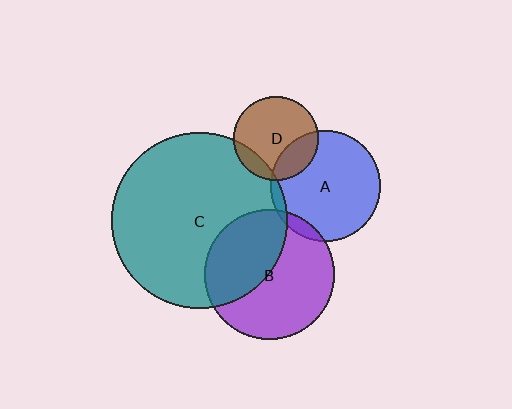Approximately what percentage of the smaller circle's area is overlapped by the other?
Approximately 25%.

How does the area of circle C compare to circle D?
Approximately 4.3 times.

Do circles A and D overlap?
Yes.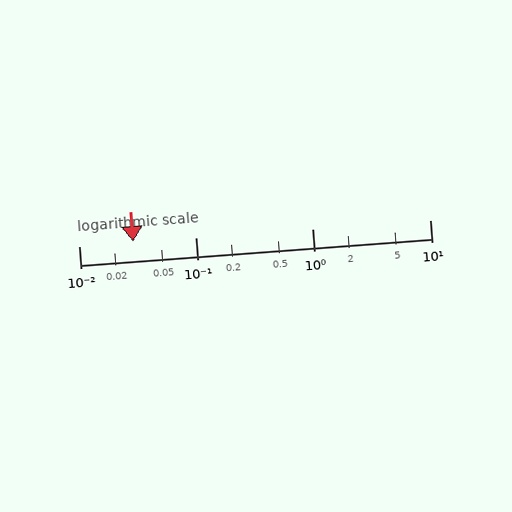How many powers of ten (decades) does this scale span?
The scale spans 3 decades, from 0.01 to 10.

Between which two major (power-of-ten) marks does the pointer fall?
The pointer is between 0.01 and 0.1.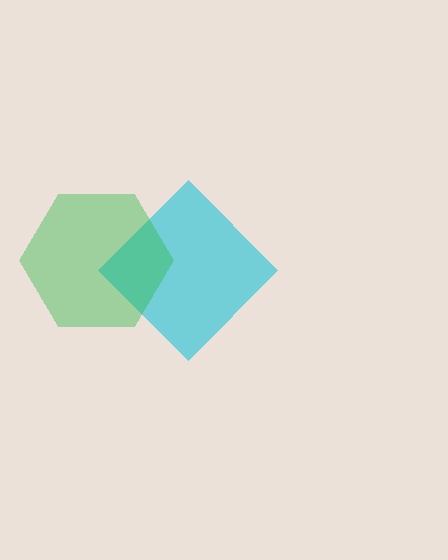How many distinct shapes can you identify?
There are 2 distinct shapes: a cyan diamond, a green hexagon.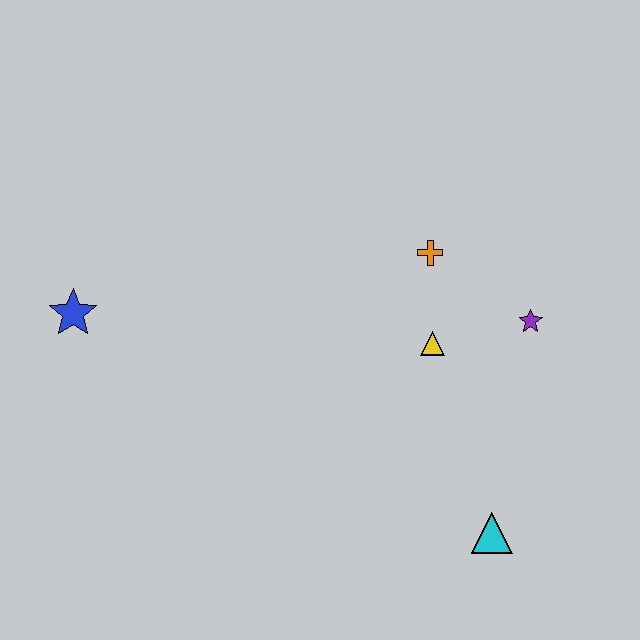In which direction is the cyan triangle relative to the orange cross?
The cyan triangle is below the orange cross.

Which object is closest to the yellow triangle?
The orange cross is closest to the yellow triangle.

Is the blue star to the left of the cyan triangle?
Yes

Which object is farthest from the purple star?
The blue star is farthest from the purple star.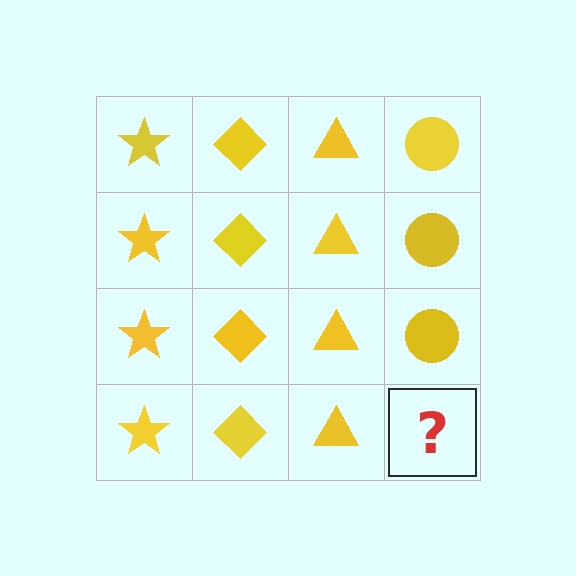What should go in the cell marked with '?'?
The missing cell should contain a yellow circle.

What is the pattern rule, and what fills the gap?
The rule is that each column has a consistent shape. The gap should be filled with a yellow circle.